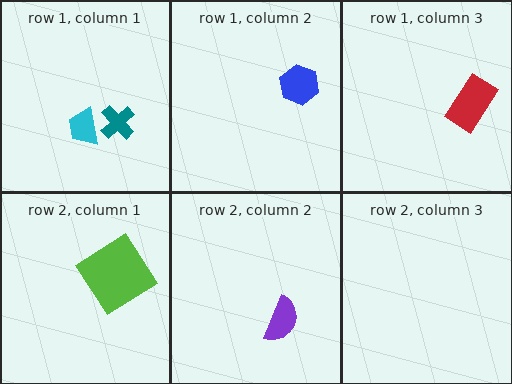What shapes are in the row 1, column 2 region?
The blue hexagon.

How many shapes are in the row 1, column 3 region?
1.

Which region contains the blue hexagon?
The row 1, column 2 region.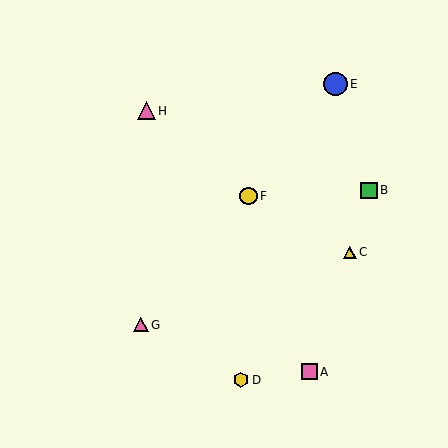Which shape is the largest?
The blue circle (labeled E) is the largest.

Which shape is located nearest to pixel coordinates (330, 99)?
The blue circle (labeled E) at (335, 84) is nearest to that location.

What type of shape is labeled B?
Shape B is a green square.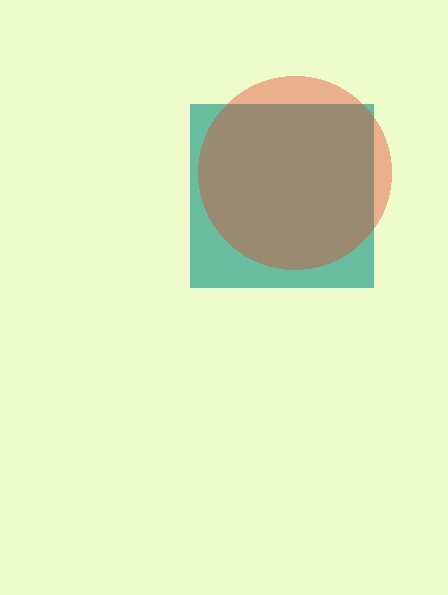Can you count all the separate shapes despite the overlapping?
Yes, there are 2 separate shapes.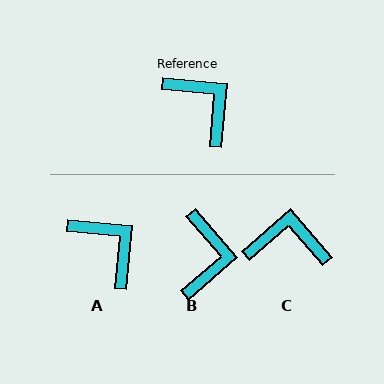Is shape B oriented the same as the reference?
No, it is off by about 44 degrees.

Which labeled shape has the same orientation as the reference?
A.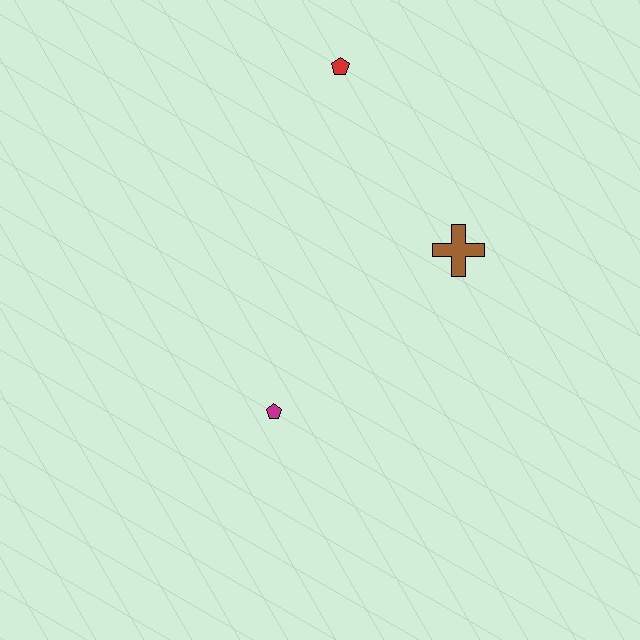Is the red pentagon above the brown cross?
Yes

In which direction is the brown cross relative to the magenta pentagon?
The brown cross is to the right of the magenta pentagon.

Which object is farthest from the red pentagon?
The magenta pentagon is farthest from the red pentagon.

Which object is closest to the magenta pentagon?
The brown cross is closest to the magenta pentagon.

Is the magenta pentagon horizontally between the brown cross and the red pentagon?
No